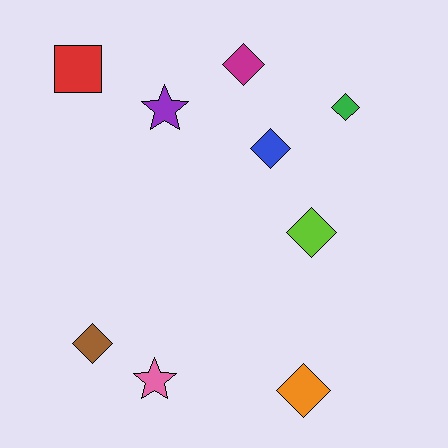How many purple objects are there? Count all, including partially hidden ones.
There is 1 purple object.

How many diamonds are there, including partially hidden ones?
There are 6 diamonds.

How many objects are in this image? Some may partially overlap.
There are 9 objects.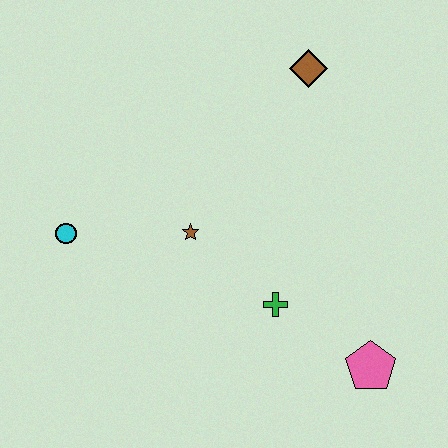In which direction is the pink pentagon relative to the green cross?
The pink pentagon is to the right of the green cross.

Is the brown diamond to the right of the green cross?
Yes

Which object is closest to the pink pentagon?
The green cross is closest to the pink pentagon.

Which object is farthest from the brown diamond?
The pink pentagon is farthest from the brown diamond.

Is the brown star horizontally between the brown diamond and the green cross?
No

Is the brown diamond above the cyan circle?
Yes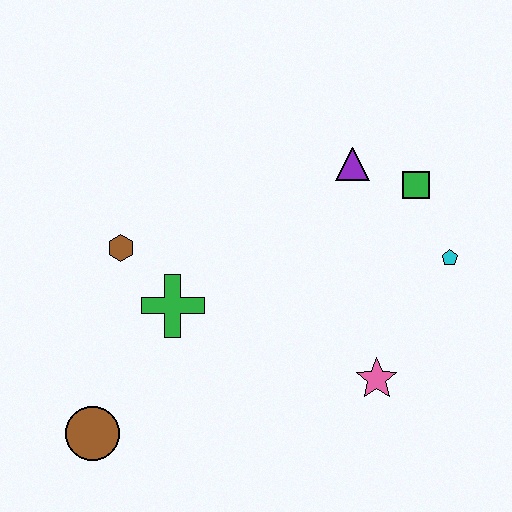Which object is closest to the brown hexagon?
The green cross is closest to the brown hexagon.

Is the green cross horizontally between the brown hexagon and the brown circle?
No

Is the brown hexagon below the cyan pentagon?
No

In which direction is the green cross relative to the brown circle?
The green cross is above the brown circle.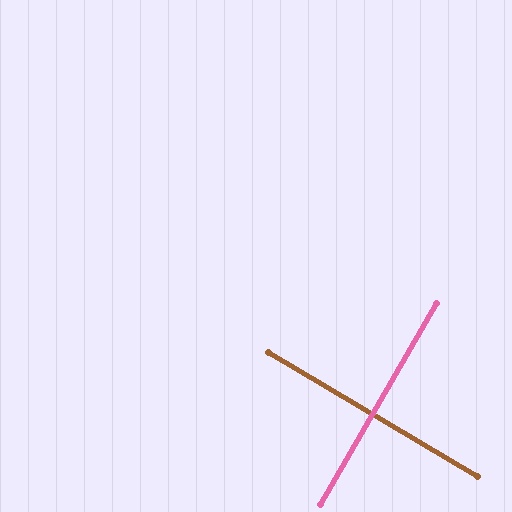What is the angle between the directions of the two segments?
Approximately 89 degrees.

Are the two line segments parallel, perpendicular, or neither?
Perpendicular — they meet at approximately 89°.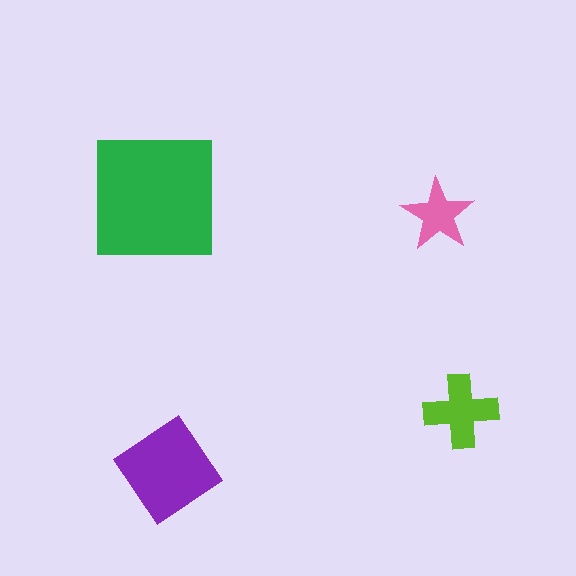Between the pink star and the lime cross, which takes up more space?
The lime cross.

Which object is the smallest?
The pink star.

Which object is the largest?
The green square.